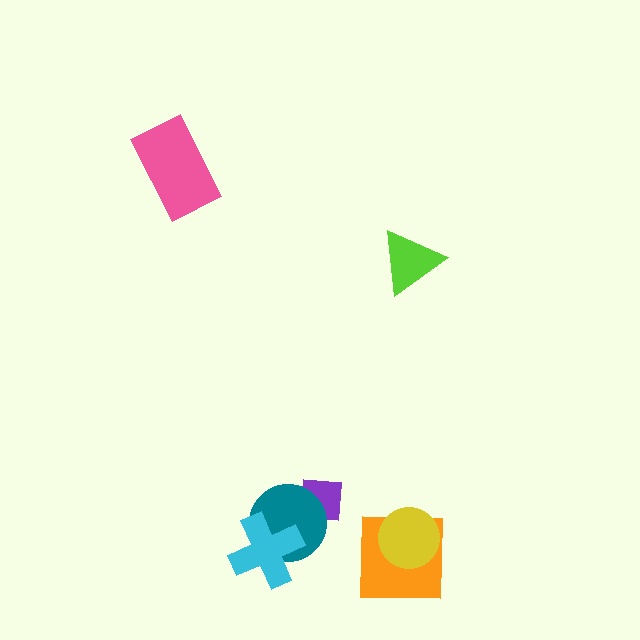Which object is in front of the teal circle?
The cyan cross is in front of the teal circle.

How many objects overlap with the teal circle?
2 objects overlap with the teal circle.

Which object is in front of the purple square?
The teal circle is in front of the purple square.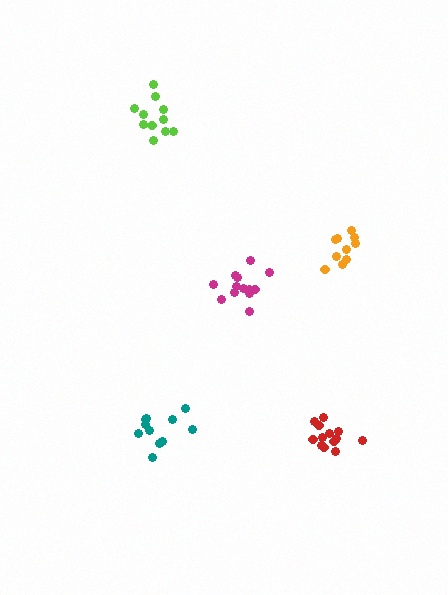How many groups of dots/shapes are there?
There are 5 groups.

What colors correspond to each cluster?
The clusters are colored: red, lime, magenta, teal, orange.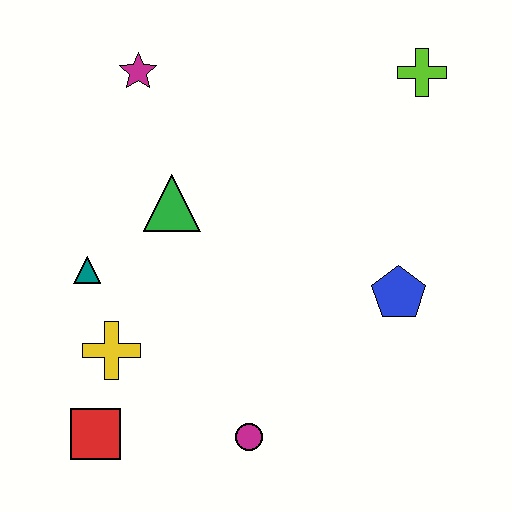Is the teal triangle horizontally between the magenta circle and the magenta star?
No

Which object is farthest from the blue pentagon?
The magenta star is farthest from the blue pentagon.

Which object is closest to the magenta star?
The green triangle is closest to the magenta star.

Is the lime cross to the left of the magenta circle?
No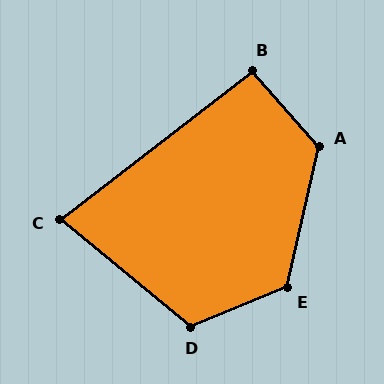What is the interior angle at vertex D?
Approximately 118 degrees (obtuse).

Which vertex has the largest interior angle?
A, at approximately 126 degrees.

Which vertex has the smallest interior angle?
C, at approximately 77 degrees.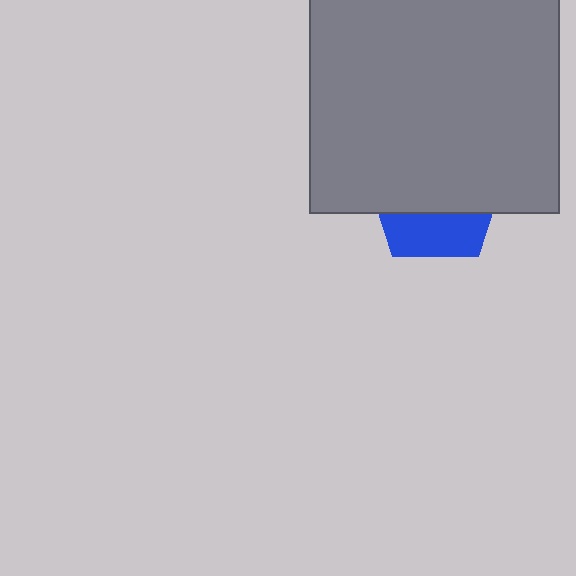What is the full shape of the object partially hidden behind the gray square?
The partially hidden object is a blue pentagon.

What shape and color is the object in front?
The object in front is a gray square.